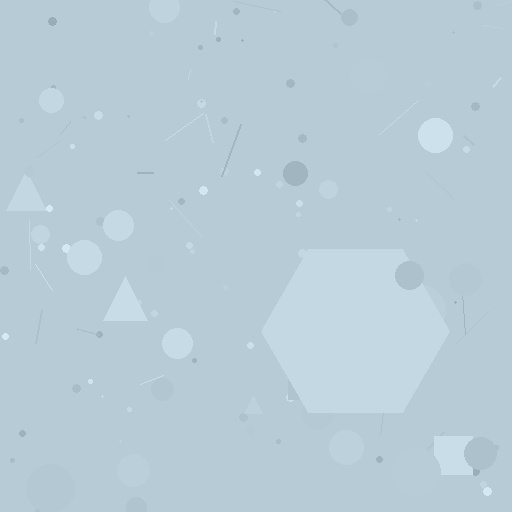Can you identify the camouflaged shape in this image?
The camouflaged shape is a hexagon.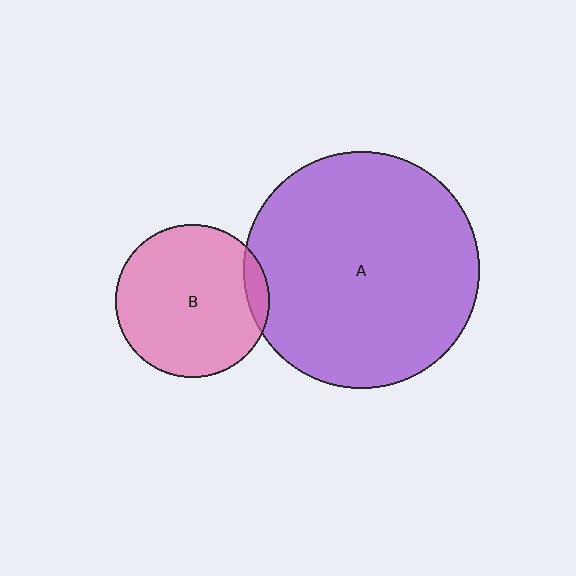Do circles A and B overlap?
Yes.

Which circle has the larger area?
Circle A (purple).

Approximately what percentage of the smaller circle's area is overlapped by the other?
Approximately 10%.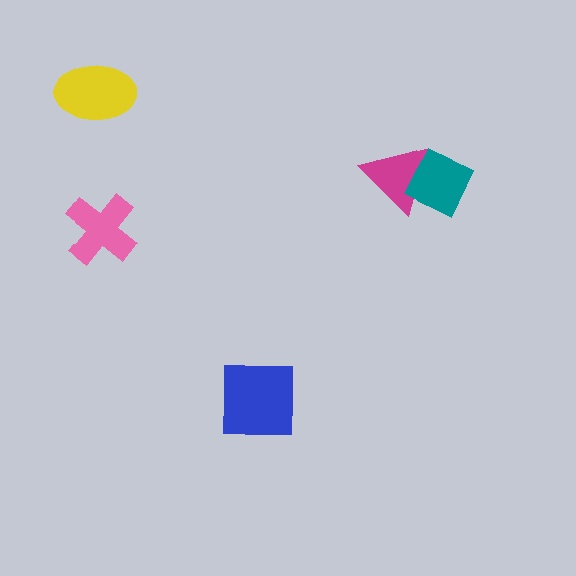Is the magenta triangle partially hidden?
Yes, it is partially covered by another shape.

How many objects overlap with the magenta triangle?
1 object overlaps with the magenta triangle.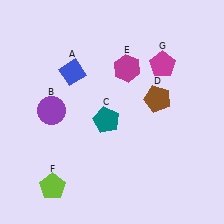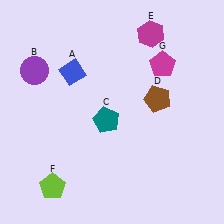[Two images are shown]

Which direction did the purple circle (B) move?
The purple circle (B) moved up.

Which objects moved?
The objects that moved are: the purple circle (B), the magenta hexagon (E).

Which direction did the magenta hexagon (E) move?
The magenta hexagon (E) moved up.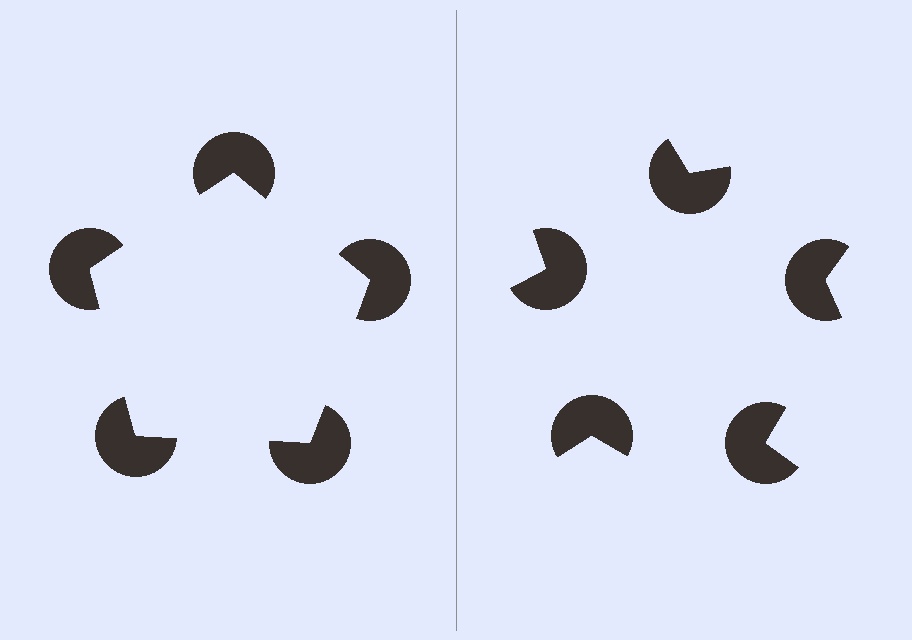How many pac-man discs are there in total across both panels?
10 — 5 on each side.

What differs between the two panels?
The pac-man discs are positioned identically on both sides; only the wedge orientations differ. On the left they align to a pentagon; on the right they are misaligned.